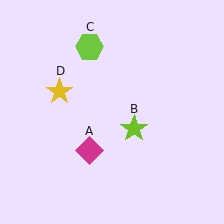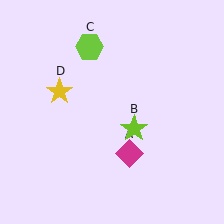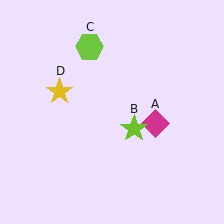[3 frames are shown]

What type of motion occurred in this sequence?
The magenta diamond (object A) rotated counterclockwise around the center of the scene.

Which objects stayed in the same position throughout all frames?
Lime star (object B) and lime hexagon (object C) and yellow star (object D) remained stationary.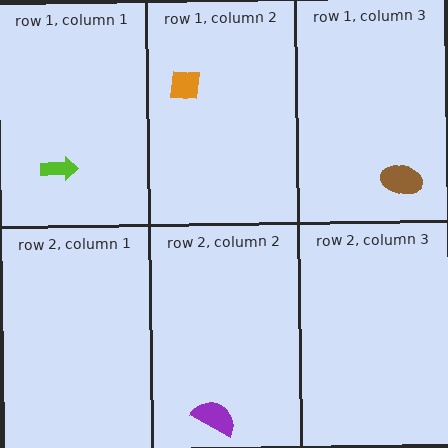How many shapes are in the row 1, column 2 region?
1.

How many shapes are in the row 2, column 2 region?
1.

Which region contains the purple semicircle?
The row 2, column 2 region.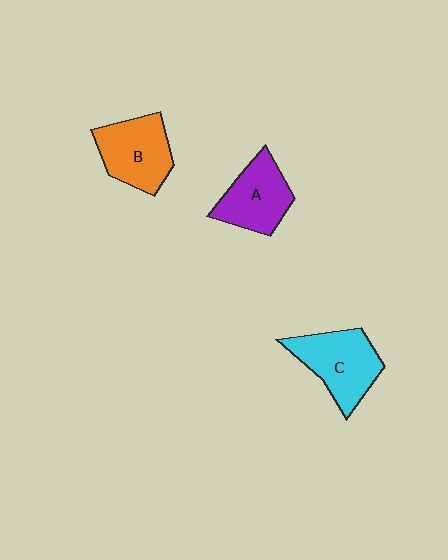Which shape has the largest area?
Shape C (cyan).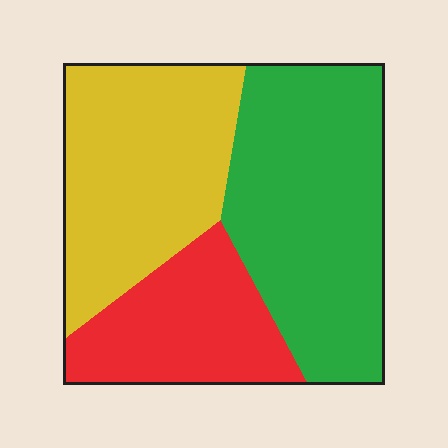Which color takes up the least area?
Red, at roughly 25%.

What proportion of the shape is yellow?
Yellow takes up between a quarter and a half of the shape.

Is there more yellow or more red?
Yellow.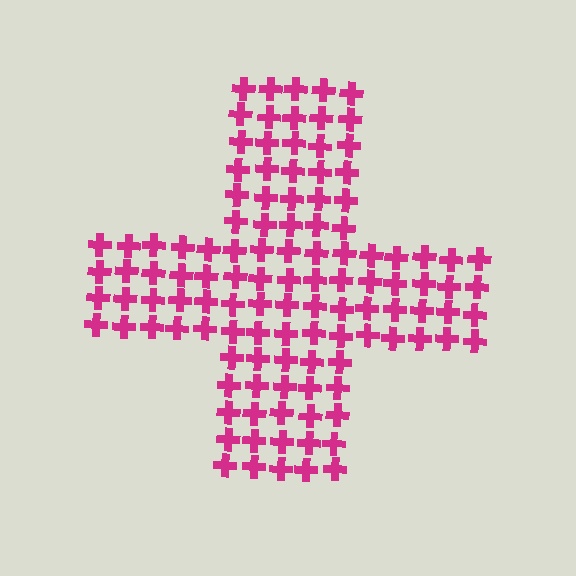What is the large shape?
The large shape is a cross.